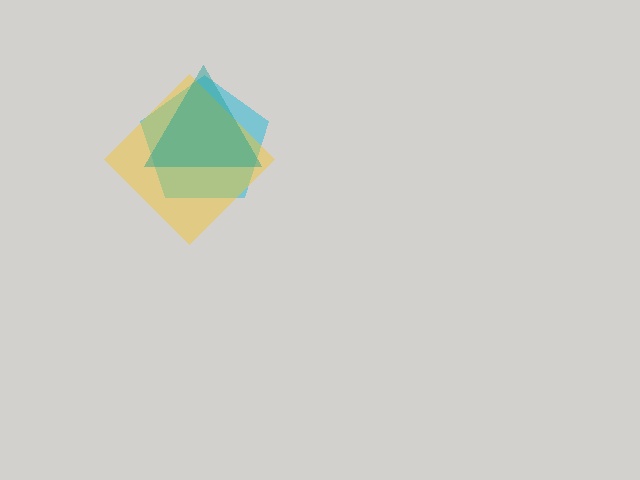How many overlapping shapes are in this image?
There are 3 overlapping shapes in the image.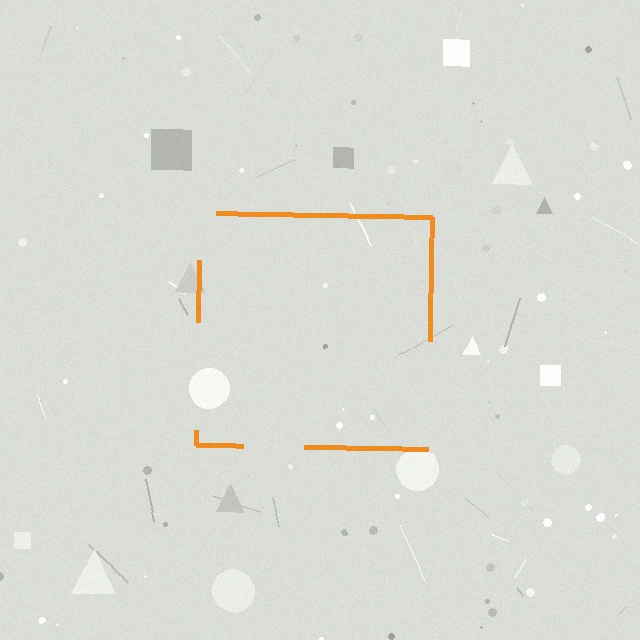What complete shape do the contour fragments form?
The contour fragments form a square.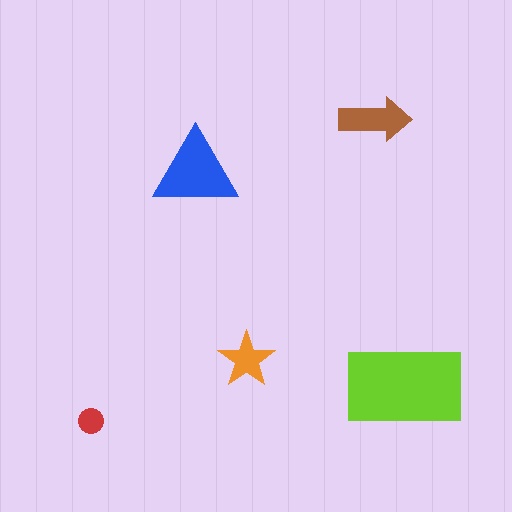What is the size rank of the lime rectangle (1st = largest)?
1st.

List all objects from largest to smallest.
The lime rectangle, the blue triangle, the brown arrow, the orange star, the red circle.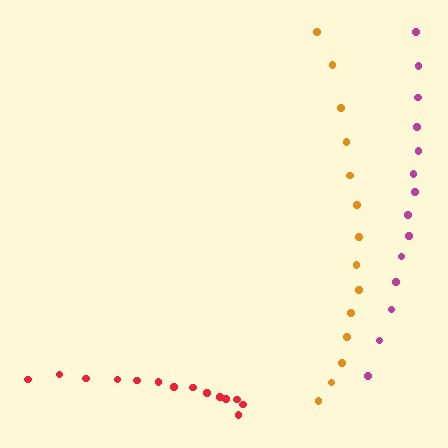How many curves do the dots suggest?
There are 3 distinct paths.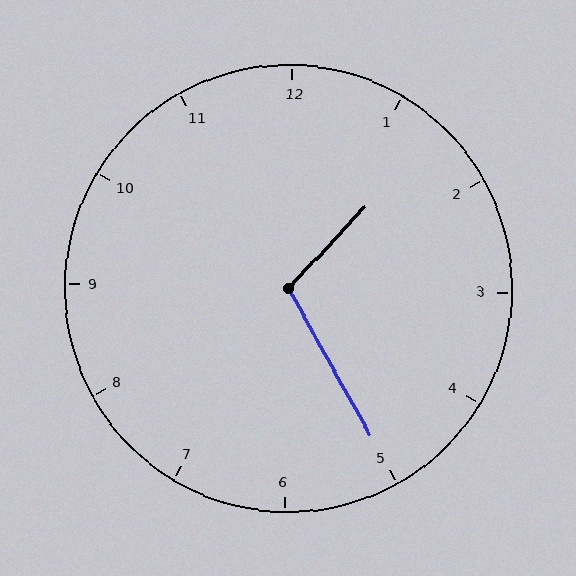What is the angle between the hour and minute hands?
Approximately 108 degrees.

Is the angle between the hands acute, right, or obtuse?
It is obtuse.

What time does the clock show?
1:25.